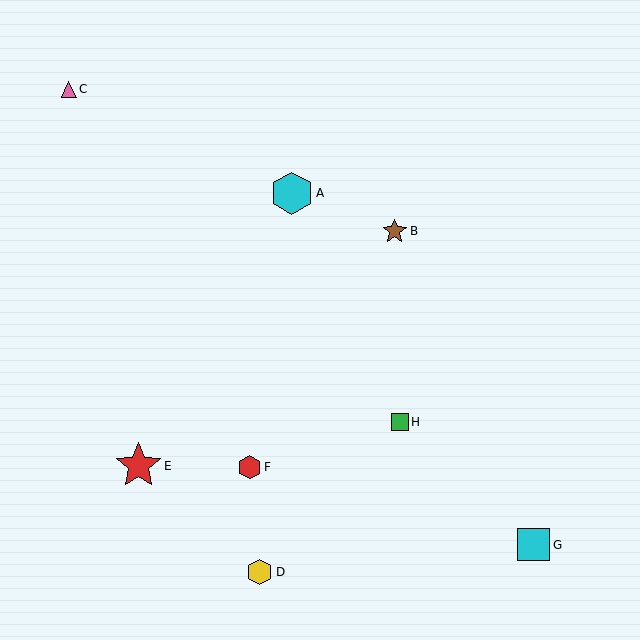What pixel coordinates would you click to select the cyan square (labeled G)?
Click at (534, 545) to select the cyan square G.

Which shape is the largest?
The red star (labeled E) is the largest.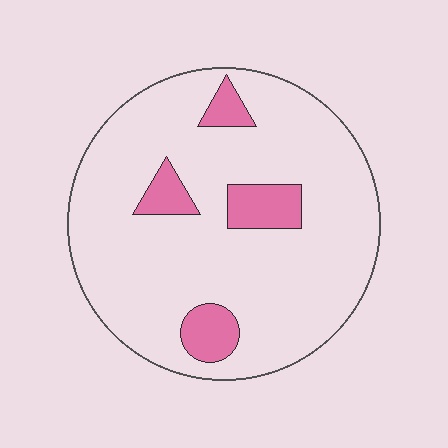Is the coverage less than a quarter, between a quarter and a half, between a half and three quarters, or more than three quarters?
Less than a quarter.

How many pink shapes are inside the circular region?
4.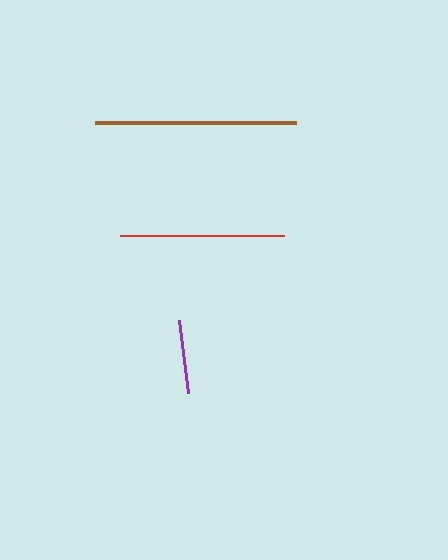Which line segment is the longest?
The brown line is the longest at approximately 202 pixels.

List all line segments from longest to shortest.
From longest to shortest: brown, red, purple.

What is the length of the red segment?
The red segment is approximately 164 pixels long.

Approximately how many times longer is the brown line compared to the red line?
The brown line is approximately 1.2 times the length of the red line.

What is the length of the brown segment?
The brown segment is approximately 202 pixels long.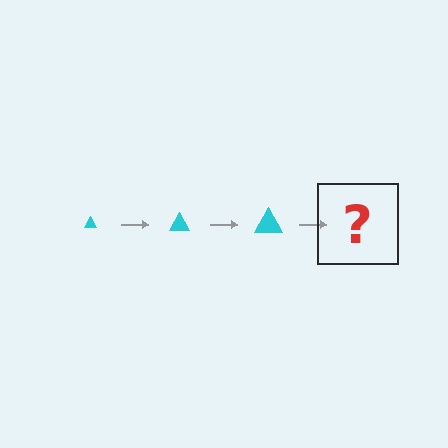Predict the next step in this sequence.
The next step is a cyan triangle, larger than the previous one.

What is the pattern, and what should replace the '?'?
The pattern is that the triangle gets progressively larger each step. The '?' should be a cyan triangle, larger than the previous one.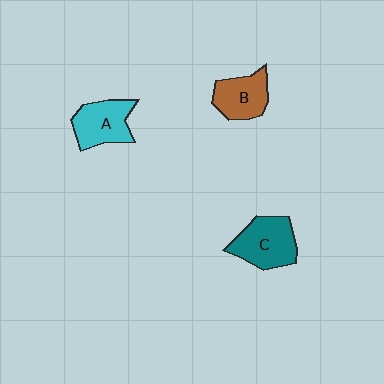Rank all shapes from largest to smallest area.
From largest to smallest: C (teal), A (cyan), B (brown).